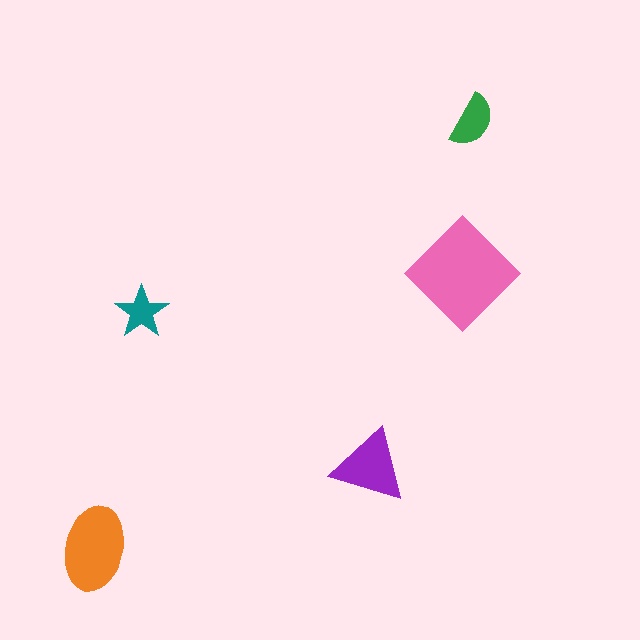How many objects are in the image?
There are 5 objects in the image.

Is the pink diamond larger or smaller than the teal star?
Larger.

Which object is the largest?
The pink diamond.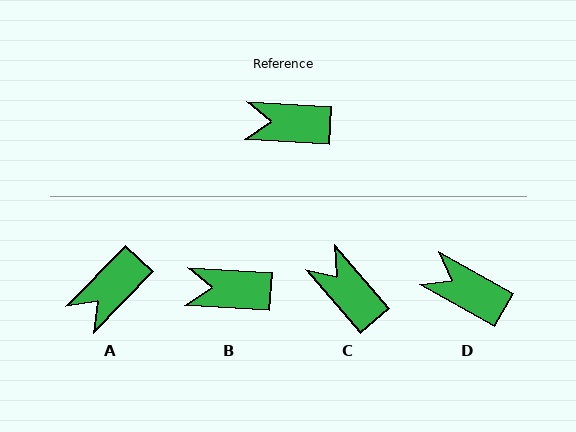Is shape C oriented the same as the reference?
No, it is off by about 46 degrees.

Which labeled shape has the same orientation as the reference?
B.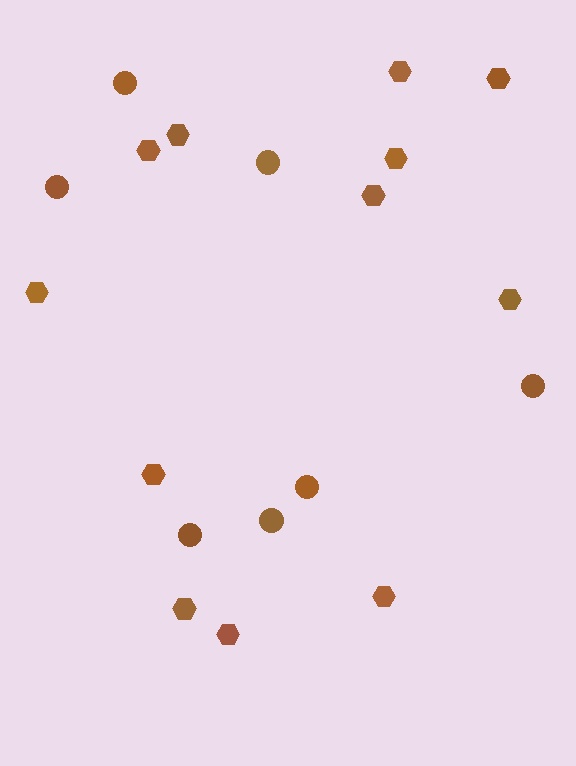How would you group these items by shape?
There are 2 groups: one group of hexagons (12) and one group of circles (7).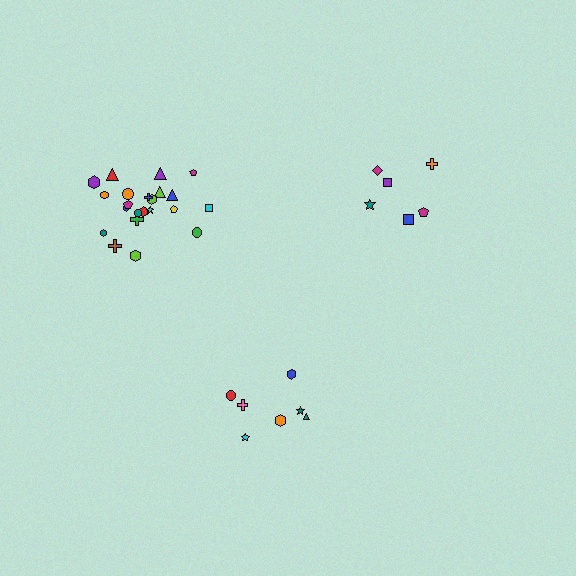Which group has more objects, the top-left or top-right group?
The top-left group.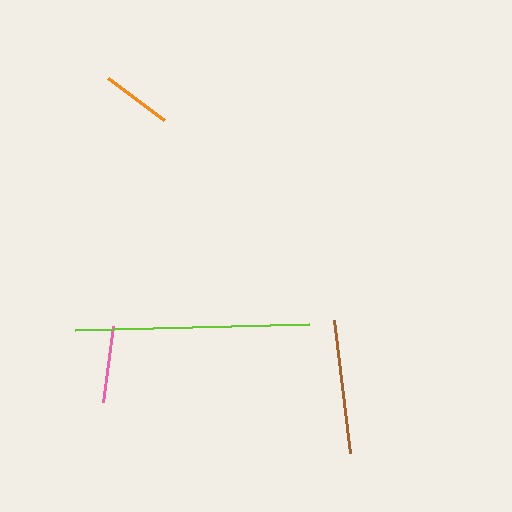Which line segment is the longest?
The lime line is the longest at approximately 234 pixels.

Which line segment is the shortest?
The orange line is the shortest at approximately 70 pixels.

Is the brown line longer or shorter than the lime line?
The lime line is longer than the brown line.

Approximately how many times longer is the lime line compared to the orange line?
The lime line is approximately 3.3 times the length of the orange line.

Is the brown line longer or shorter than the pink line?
The brown line is longer than the pink line.